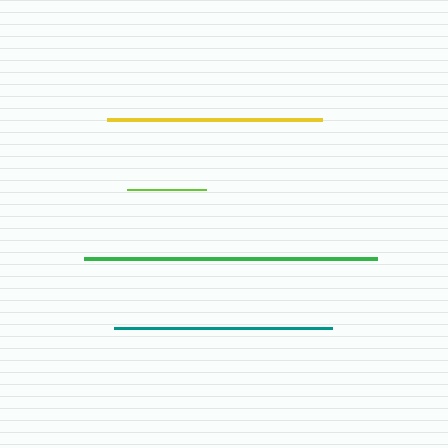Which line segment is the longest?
The green line is the longest at approximately 293 pixels.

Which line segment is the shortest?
The lime line is the shortest at approximately 79 pixels.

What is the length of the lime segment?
The lime segment is approximately 79 pixels long.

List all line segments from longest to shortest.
From longest to shortest: green, teal, yellow, lime.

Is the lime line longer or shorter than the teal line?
The teal line is longer than the lime line.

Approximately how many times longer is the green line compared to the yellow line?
The green line is approximately 1.4 times the length of the yellow line.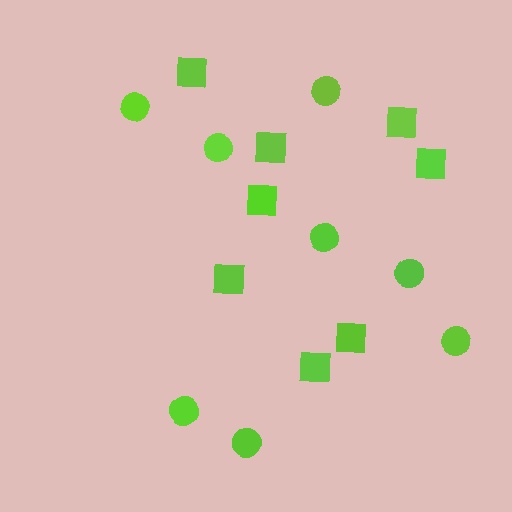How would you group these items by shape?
There are 2 groups: one group of squares (8) and one group of circles (8).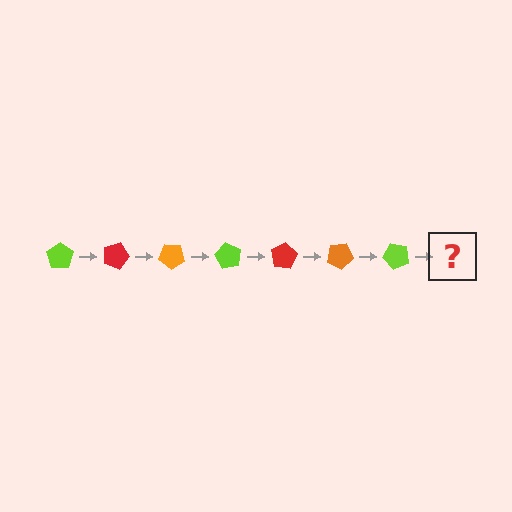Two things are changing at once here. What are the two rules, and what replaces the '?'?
The two rules are that it rotates 20 degrees each step and the color cycles through lime, red, and orange. The '?' should be a red pentagon, rotated 140 degrees from the start.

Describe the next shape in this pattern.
It should be a red pentagon, rotated 140 degrees from the start.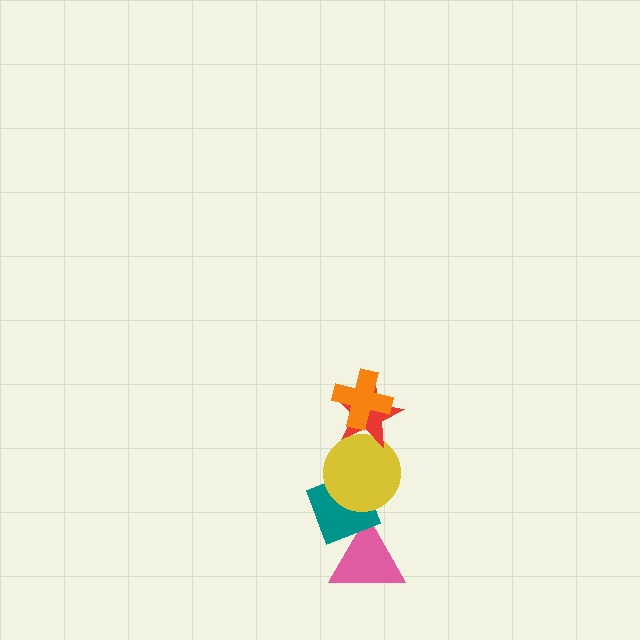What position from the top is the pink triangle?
The pink triangle is 5th from the top.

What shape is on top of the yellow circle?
The red star is on top of the yellow circle.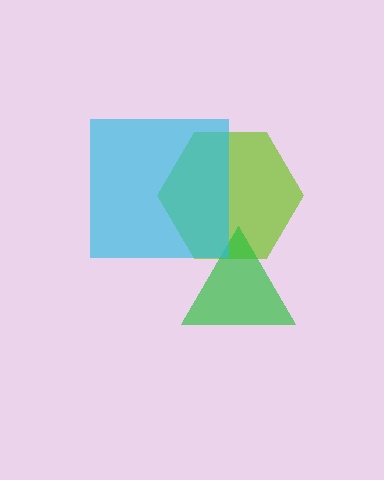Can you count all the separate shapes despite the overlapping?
Yes, there are 3 separate shapes.